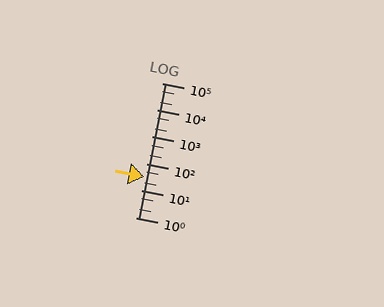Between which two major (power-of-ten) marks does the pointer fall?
The pointer is between 10 and 100.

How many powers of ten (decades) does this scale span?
The scale spans 5 decades, from 1 to 100000.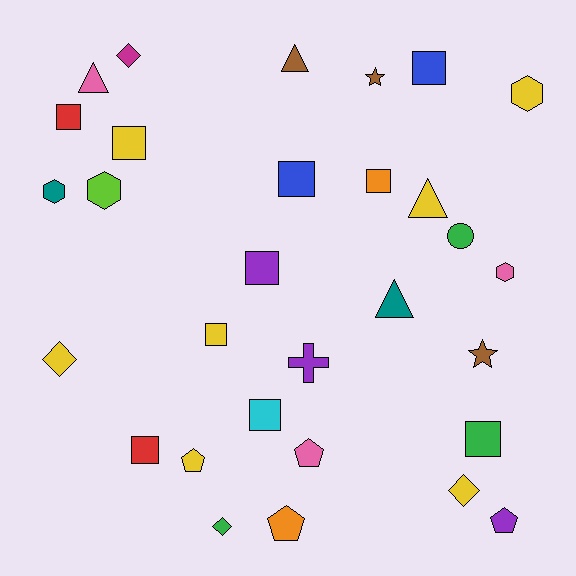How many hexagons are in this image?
There are 4 hexagons.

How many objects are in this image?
There are 30 objects.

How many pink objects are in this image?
There are 3 pink objects.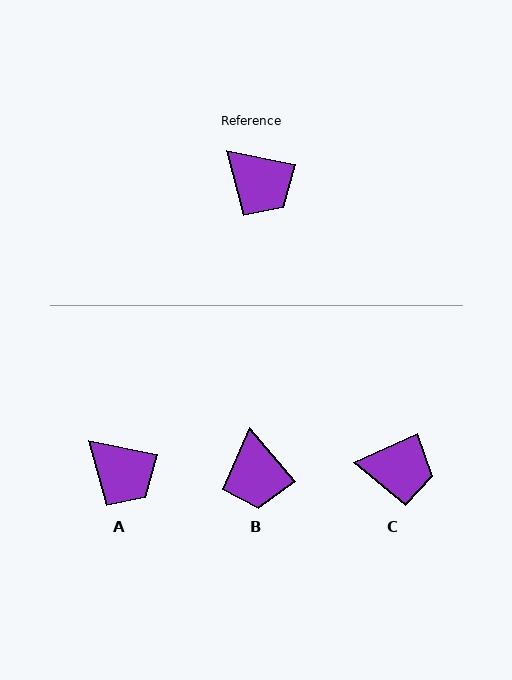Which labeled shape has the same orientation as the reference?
A.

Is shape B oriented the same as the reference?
No, it is off by about 38 degrees.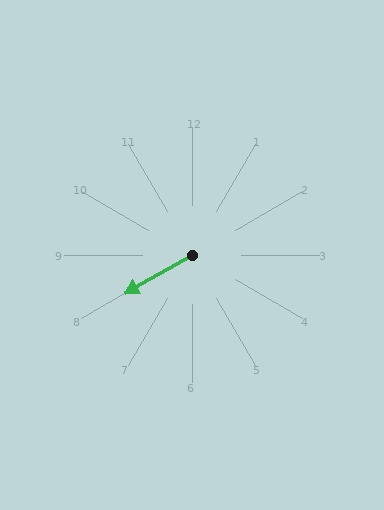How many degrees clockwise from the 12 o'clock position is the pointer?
Approximately 240 degrees.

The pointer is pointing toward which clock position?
Roughly 8 o'clock.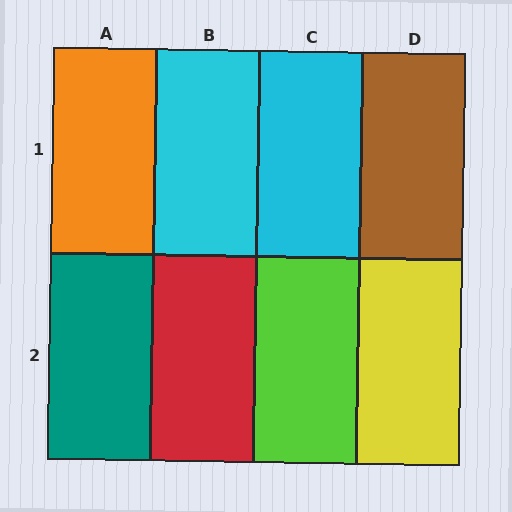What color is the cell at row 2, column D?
Yellow.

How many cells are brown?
1 cell is brown.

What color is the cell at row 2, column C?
Lime.